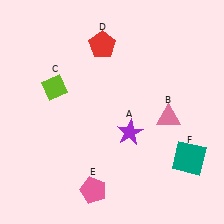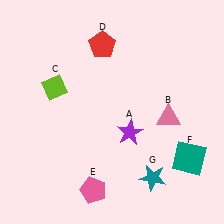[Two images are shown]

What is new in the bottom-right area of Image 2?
A teal star (G) was added in the bottom-right area of Image 2.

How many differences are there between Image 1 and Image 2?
There is 1 difference between the two images.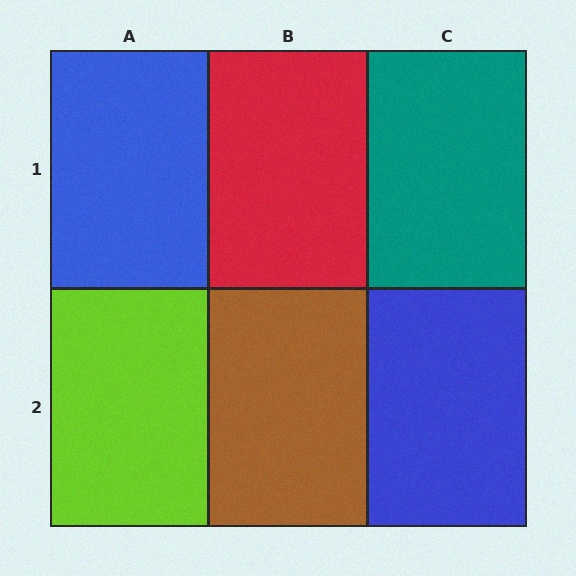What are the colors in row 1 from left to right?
Blue, red, teal.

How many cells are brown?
1 cell is brown.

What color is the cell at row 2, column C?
Blue.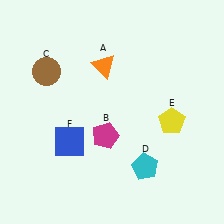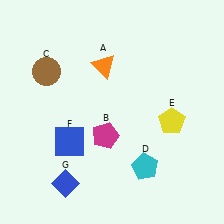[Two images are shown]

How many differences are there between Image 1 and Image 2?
There is 1 difference between the two images.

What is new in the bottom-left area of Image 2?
A blue diamond (G) was added in the bottom-left area of Image 2.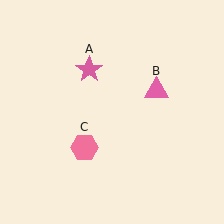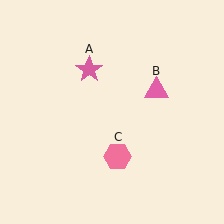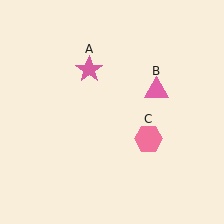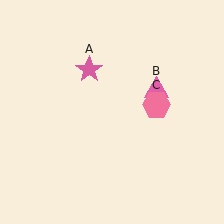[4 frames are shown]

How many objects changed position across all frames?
1 object changed position: pink hexagon (object C).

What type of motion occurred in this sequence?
The pink hexagon (object C) rotated counterclockwise around the center of the scene.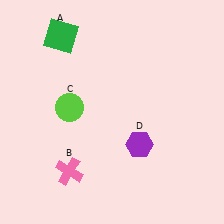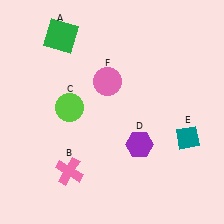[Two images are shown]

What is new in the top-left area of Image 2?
A pink circle (F) was added in the top-left area of Image 2.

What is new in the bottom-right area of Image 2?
A teal diamond (E) was added in the bottom-right area of Image 2.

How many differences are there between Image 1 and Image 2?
There are 2 differences between the two images.